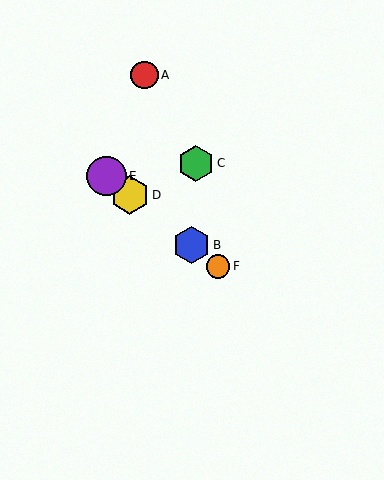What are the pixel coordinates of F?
Object F is at (218, 266).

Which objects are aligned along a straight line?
Objects B, D, E, F are aligned along a straight line.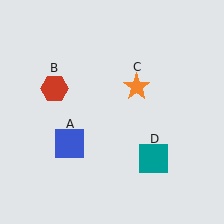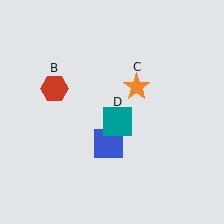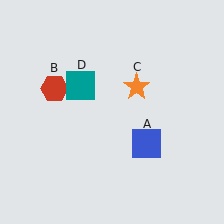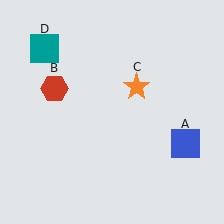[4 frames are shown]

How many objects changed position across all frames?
2 objects changed position: blue square (object A), teal square (object D).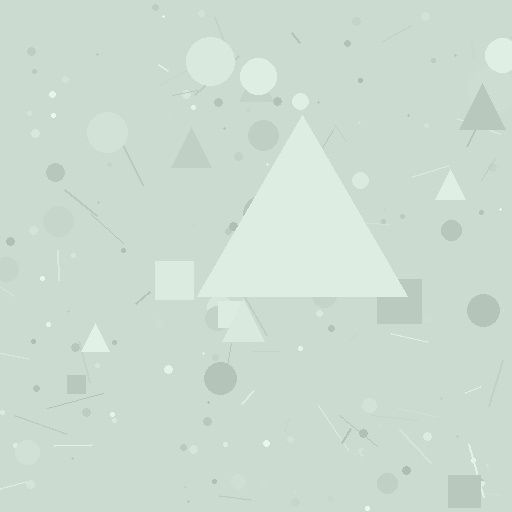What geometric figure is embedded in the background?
A triangle is embedded in the background.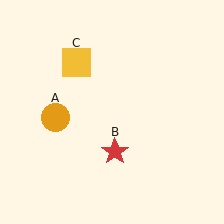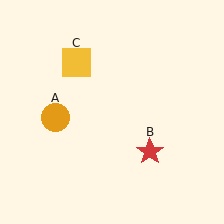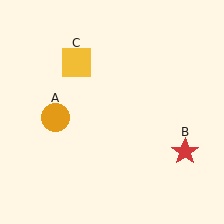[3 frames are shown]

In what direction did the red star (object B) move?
The red star (object B) moved right.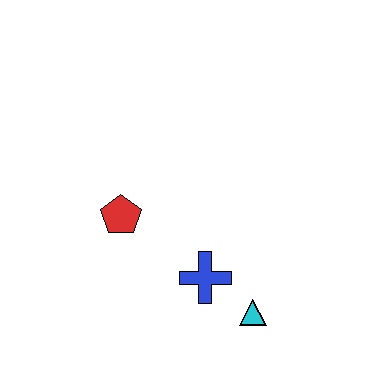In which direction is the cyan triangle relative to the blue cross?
The cyan triangle is to the right of the blue cross.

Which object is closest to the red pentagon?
The blue cross is closest to the red pentagon.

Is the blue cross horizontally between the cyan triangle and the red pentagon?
Yes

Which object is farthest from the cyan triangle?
The red pentagon is farthest from the cyan triangle.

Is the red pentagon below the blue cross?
No